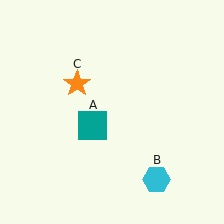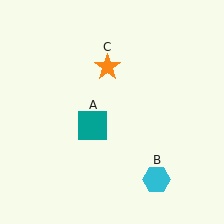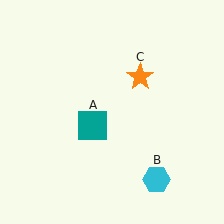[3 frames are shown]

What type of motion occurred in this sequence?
The orange star (object C) rotated clockwise around the center of the scene.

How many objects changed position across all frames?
1 object changed position: orange star (object C).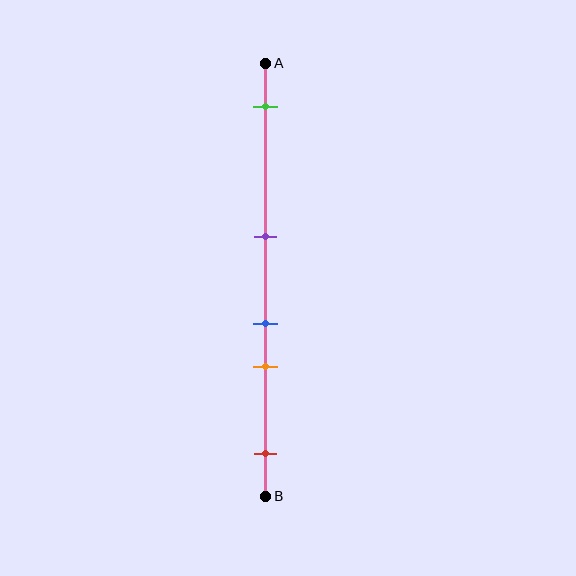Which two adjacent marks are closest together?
The blue and orange marks are the closest adjacent pair.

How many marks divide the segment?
There are 5 marks dividing the segment.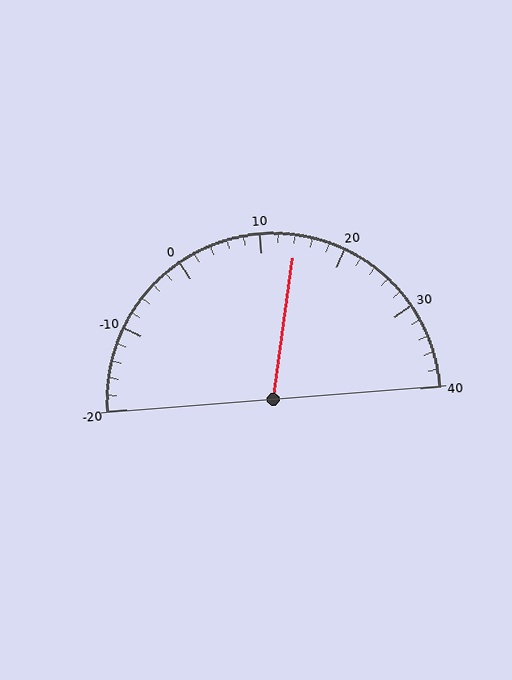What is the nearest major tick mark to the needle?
The nearest major tick mark is 10.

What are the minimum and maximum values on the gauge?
The gauge ranges from -20 to 40.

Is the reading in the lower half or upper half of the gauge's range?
The reading is in the upper half of the range (-20 to 40).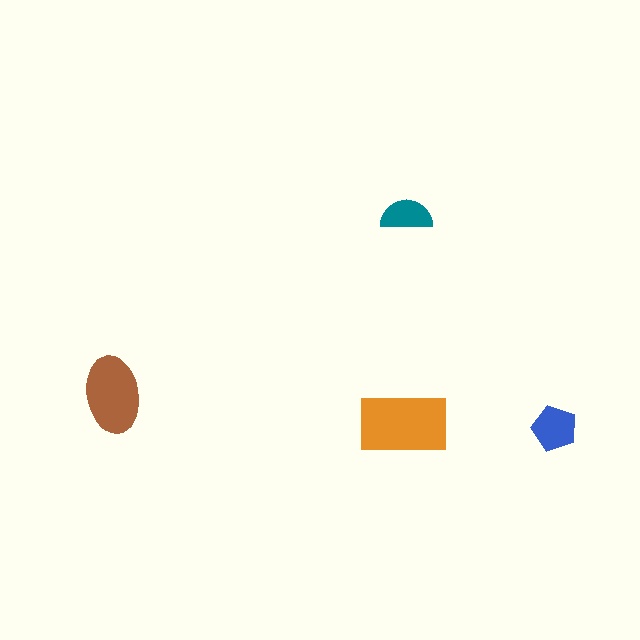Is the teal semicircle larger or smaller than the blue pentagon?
Smaller.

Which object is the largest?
The orange rectangle.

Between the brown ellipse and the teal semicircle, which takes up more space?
The brown ellipse.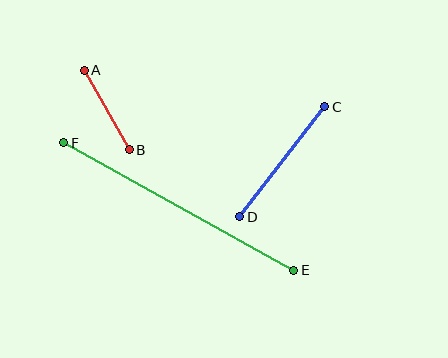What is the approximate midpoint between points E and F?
The midpoint is at approximately (179, 206) pixels.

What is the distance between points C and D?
The distance is approximately 139 pixels.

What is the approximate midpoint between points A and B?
The midpoint is at approximately (107, 110) pixels.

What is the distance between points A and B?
The distance is approximately 91 pixels.